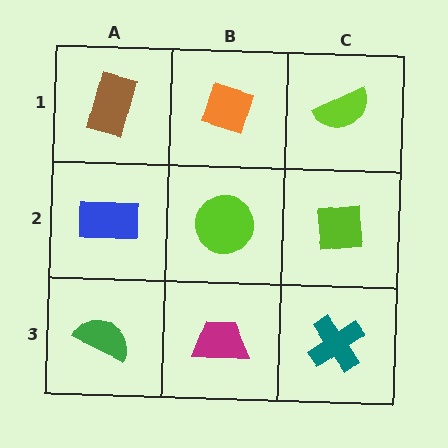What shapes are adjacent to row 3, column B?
A lime circle (row 2, column B), a green semicircle (row 3, column A), a teal cross (row 3, column C).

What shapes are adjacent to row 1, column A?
A blue rectangle (row 2, column A), an orange diamond (row 1, column B).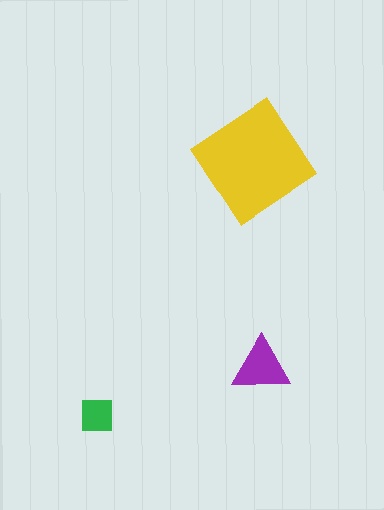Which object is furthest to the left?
The green square is leftmost.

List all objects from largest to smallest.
The yellow diamond, the purple triangle, the green square.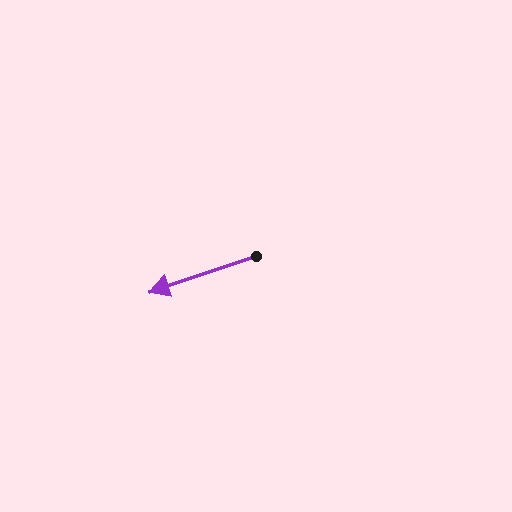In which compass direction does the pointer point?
West.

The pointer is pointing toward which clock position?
Roughly 8 o'clock.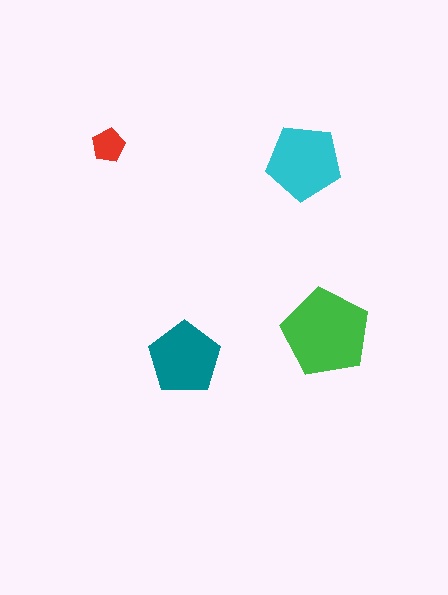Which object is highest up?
The red pentagon is topmost.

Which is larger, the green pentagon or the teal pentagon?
The green one.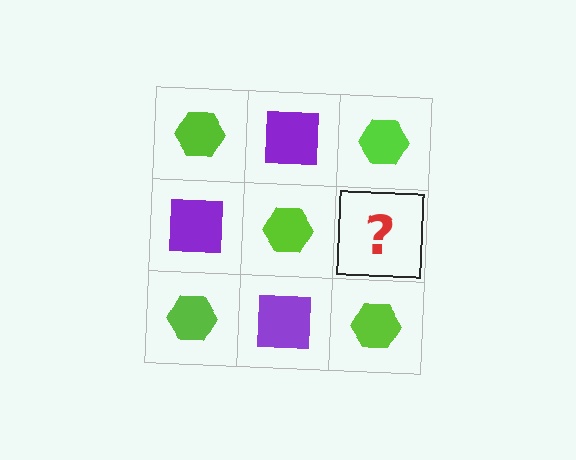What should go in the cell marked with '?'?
The missing cell should contain a purple square.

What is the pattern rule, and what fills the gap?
The rule is that it alternates lime hexagon and purple square in a checkerboard pattern. The gap should be filled with a purple square.